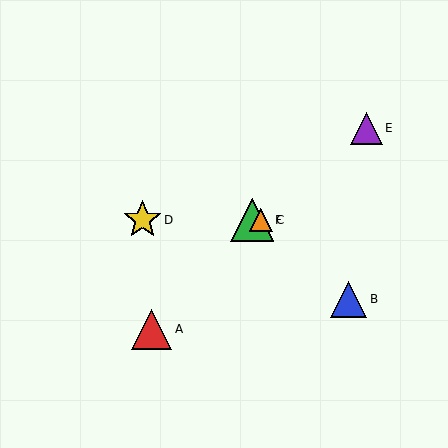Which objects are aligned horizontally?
Objects C, D, F are aligned horizontally.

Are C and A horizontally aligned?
No, C is at y≈220 and A is at y≈329.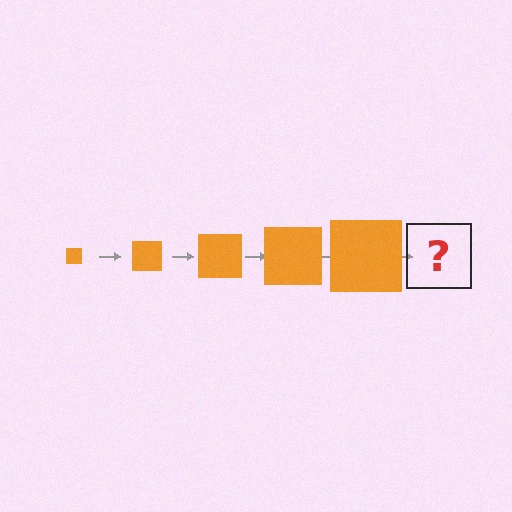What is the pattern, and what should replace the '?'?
The pattern is that the square gets progressively larger each step. The '?' should be an orange square, larger than the previous one.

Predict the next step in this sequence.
The next step is an orange square, larger than the previous one.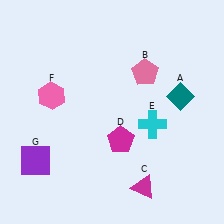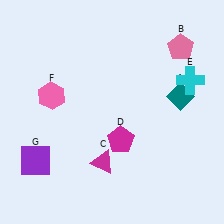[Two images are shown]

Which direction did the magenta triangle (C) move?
The magenta triangle (C) moved left.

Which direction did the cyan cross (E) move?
The cyan cross (E) moved up.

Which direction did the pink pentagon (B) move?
The pink pentagon (B) moved right.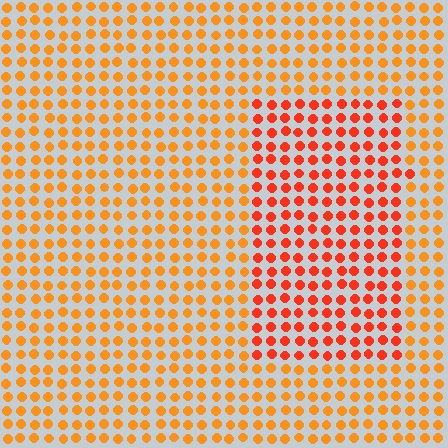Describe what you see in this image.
The image is filled with small orange elements in a uniform arrangement. A rectangle-shaped region is visible where the elements are tinted to a slightly different hue, forming a subtle color boundary.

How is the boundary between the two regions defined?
The boundary is defined purely by a slight shift in hue (about 27 degrees). Spacing, size, and orientation are identical on both sides.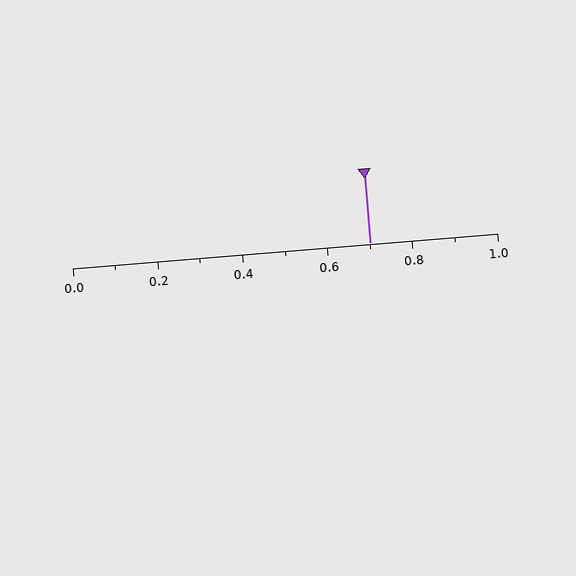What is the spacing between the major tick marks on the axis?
The major ticks are spaced 0.2 apart.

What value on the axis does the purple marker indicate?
The marker indicates approximately 0.7.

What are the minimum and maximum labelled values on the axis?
The axis runs from 0.0 to 1.0.